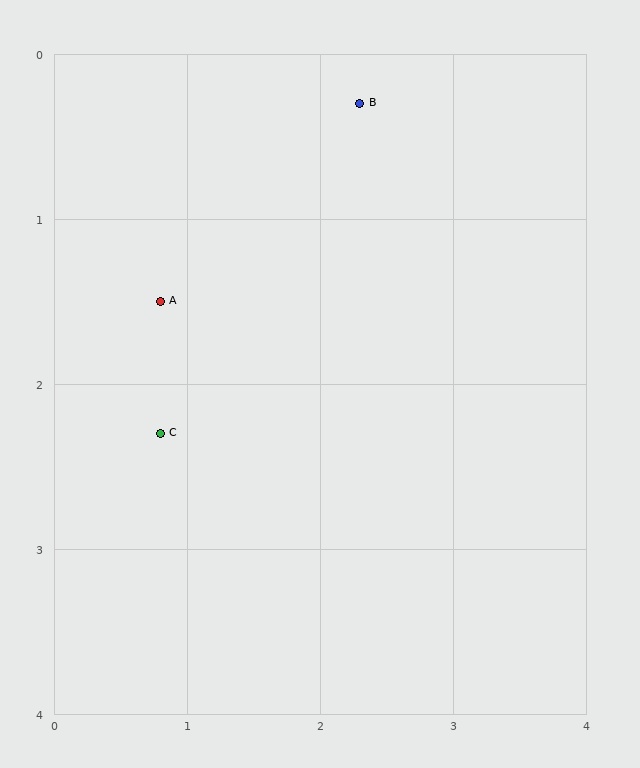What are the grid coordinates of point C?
Point C is at approximately (0.8, 2.3).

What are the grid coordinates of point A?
Point A is at approximately (0.8, 1.5).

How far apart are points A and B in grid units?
Points A and B are about 1.9 grid units apart.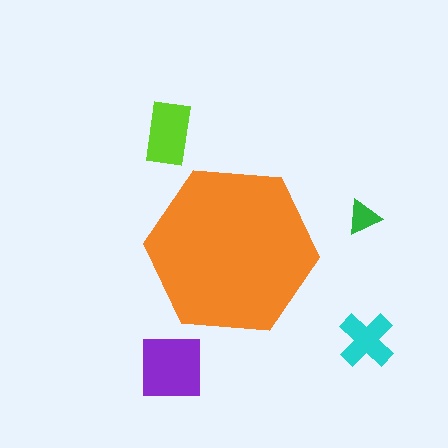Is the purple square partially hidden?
No, the purple square is fully visible.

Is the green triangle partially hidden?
No, the green triangle is fully visible.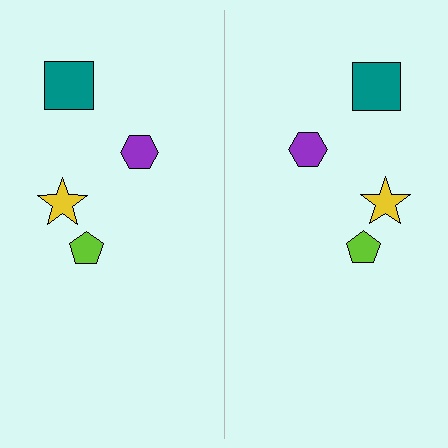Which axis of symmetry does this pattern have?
The pattern has a vertical axis of symmetry running through the center of the image.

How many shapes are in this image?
There are 8 shapes in this image.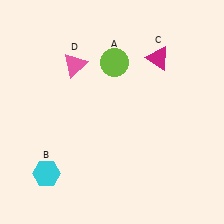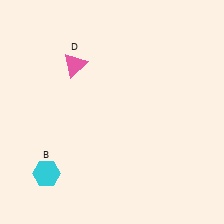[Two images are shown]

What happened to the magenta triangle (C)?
The magenta triangle (C) was removed in Image 2. It was in the top-right area of Image 1.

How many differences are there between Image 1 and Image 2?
There are 2 differences between the two images.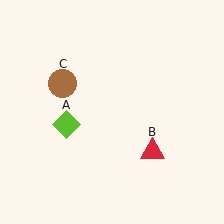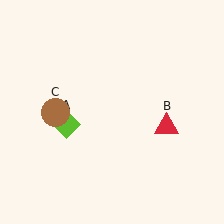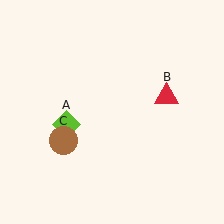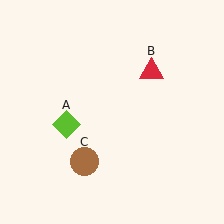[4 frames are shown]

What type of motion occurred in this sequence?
The red triangle (object B), brown circle (object C) rotated counterclockwise around the center of the scene.